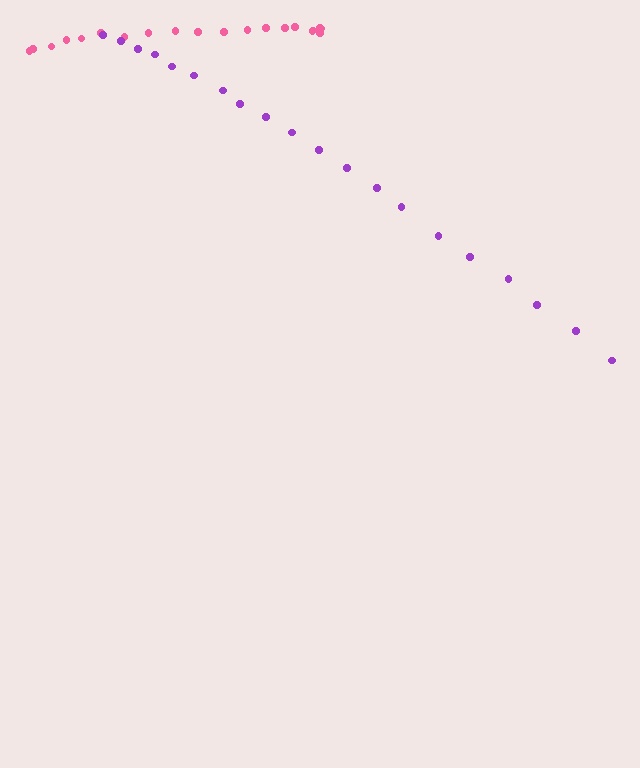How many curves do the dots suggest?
There are 2 distinct paths.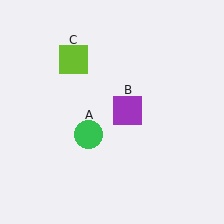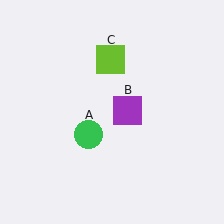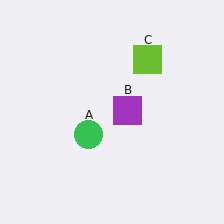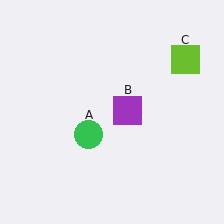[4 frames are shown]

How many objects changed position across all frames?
1 object changed position: lime square (object C).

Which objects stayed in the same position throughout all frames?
Green circle (object A) and purple square (object B) remained stationary.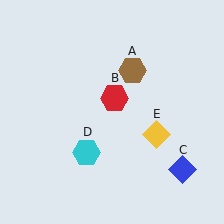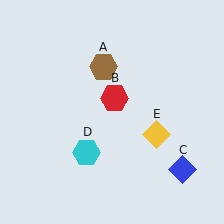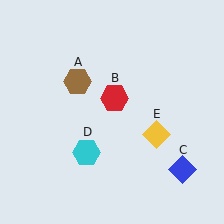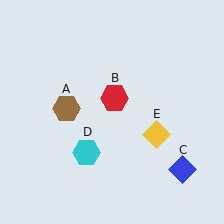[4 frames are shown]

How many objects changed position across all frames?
1 object changed position: brown hexagon (object A).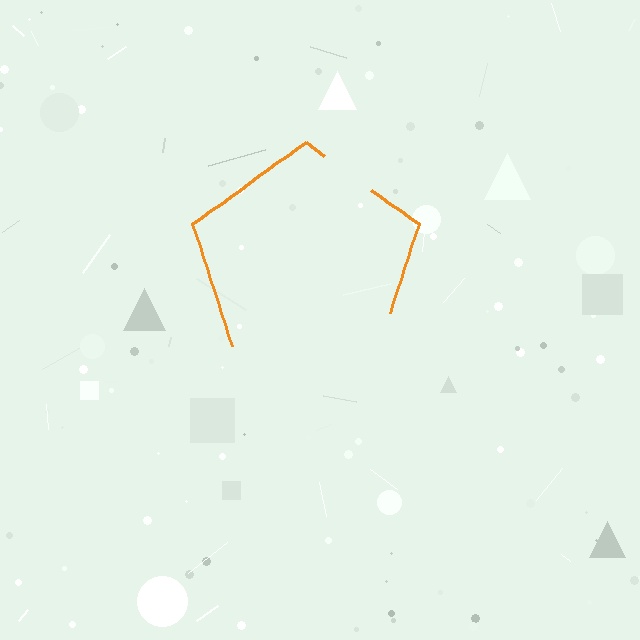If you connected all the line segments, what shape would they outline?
They would outline a pentagon.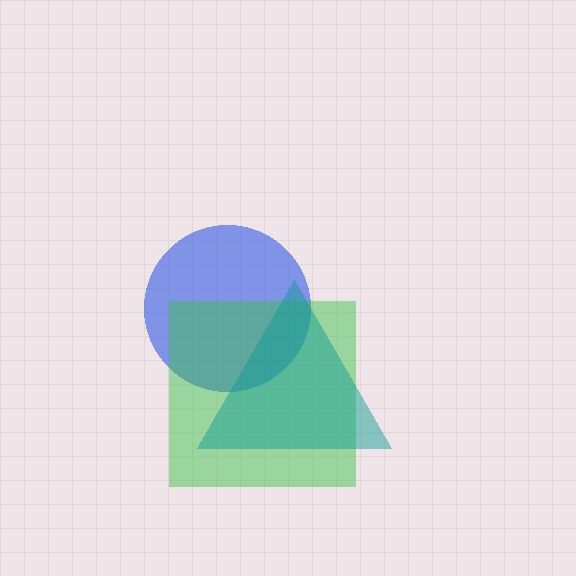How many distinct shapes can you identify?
There are 3 distinct shapes: a blue circle, a green square, a teal triangle.